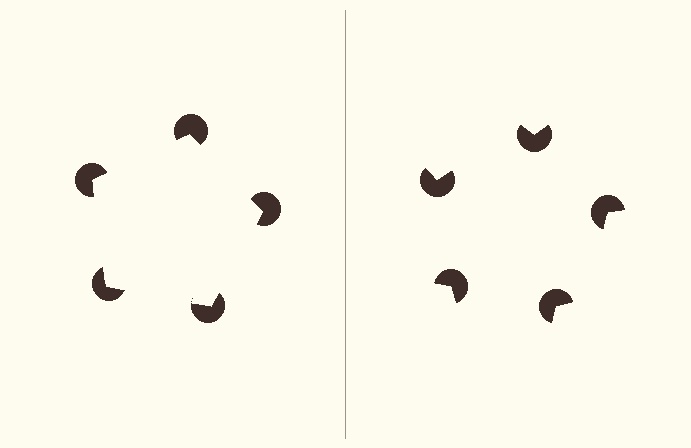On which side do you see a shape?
An illusory pentagon appears on the left side. On the right side the wedge cuts are rotated, so no coherent shape forms.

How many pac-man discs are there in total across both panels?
10 — 5 on each side.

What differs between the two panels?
The pac-man discs are positioned identically on both sides; only the wedge orientations differ. On the left they align to a pentagon; on the right they are misaligned.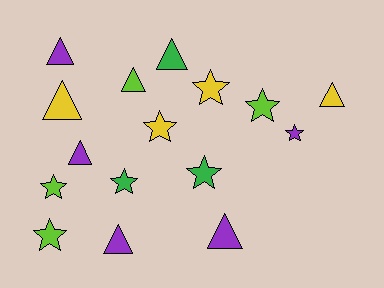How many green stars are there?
There are 2 green stars.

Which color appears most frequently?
Purple, with 5 objects.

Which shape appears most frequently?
Triangle, with 8 objects.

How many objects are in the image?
There are 16 objects.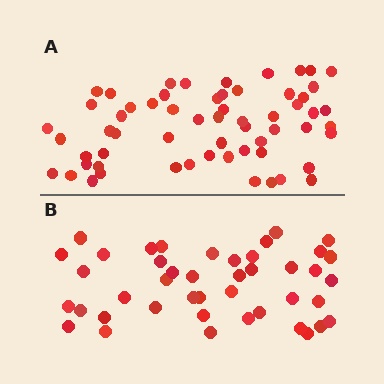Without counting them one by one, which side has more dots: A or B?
Region A (the top region) has more dots.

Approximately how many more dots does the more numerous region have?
Region A has approximately 15 more dots than region B.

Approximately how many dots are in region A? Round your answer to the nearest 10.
About 60 dots.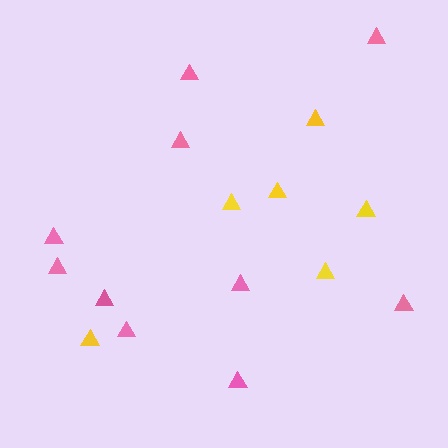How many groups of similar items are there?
There are 2 groups: one group of yellow triangles (6) and one group of pink triangles (10).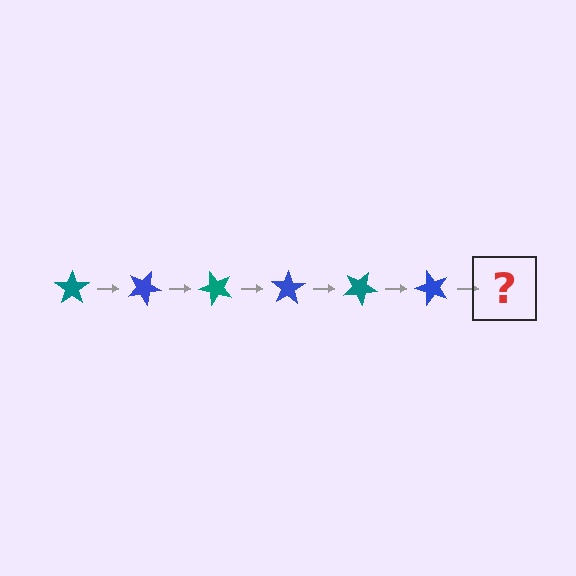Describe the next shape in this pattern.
It should be a teal star, rotated 150 degrees from the start.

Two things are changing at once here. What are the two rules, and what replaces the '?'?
The two rules are that it rotates 25 degrees each step and the color cycles through teal and blue. The '?' should be a teal star, rotated 150 degrees from the start.